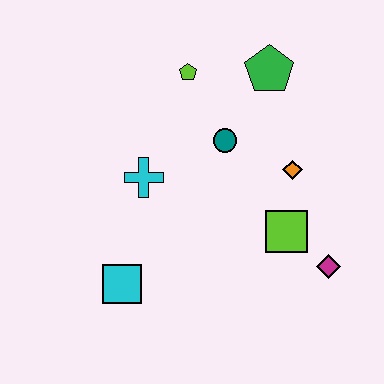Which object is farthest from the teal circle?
The cyan square is farthest from the teal circle.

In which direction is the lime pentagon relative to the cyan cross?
The lime pentagon is above the cyan cross.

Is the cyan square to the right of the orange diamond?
No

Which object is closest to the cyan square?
The cyan cross is closest to the cyan square.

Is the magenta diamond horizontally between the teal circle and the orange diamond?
No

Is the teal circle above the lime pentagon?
No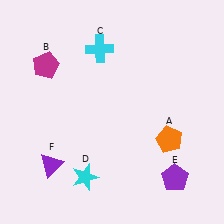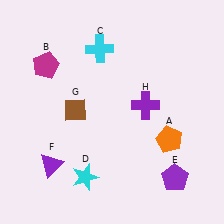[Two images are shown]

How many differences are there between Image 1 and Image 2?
There are 2 differences between the two images.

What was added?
A brown diamond (G), a purple cross (H) were added in Image 2.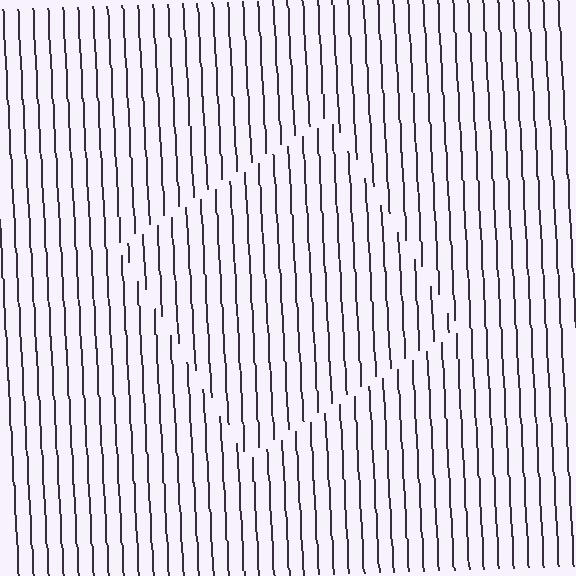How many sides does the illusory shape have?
4 sides — the line-ends trace a square.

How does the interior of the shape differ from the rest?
The interior of the shape contains the same grating, shifted by half a period — the contour is defined by the phase discontinuity where line-ends from the inner and outer gratings abut.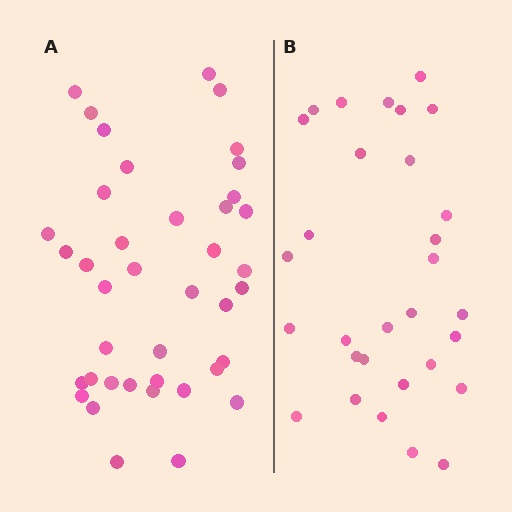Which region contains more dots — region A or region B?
Region A (the left region) has more dots.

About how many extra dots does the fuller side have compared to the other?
Region A has roughly 10 or so more dots than region B.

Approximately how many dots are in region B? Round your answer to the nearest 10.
About 30 dots.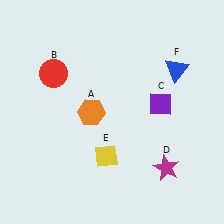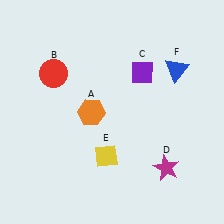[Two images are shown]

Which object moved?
The purple diamond (C) moved up.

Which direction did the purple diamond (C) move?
The purple diamond (C) moved up.